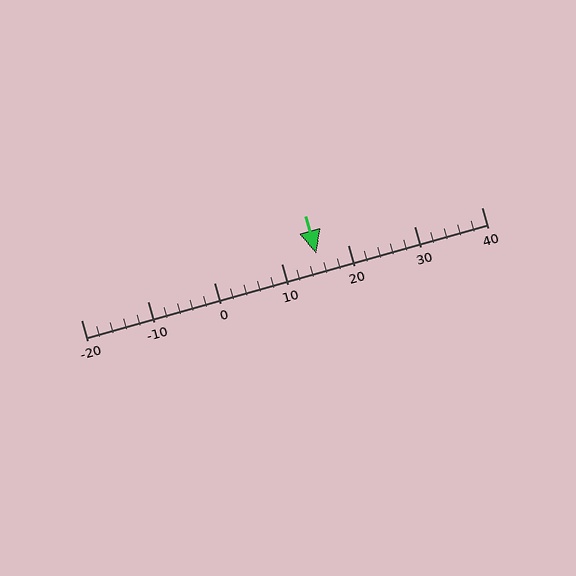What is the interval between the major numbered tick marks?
The major tick marks are spaced 10 units apart.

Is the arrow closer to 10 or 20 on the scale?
The arrow is closer to 20.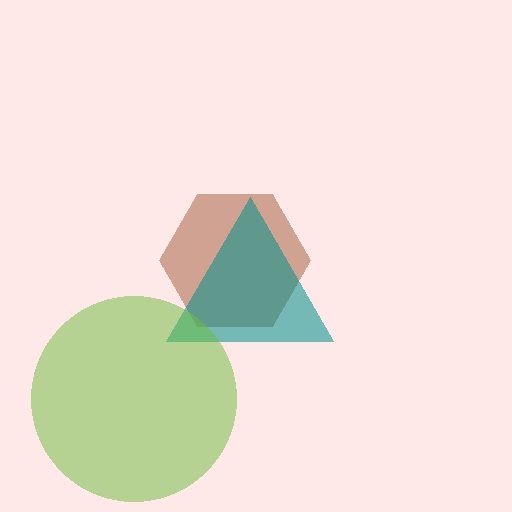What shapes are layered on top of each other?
The layered shapes are: a brown hexagon, a teal triangle, a lime circle.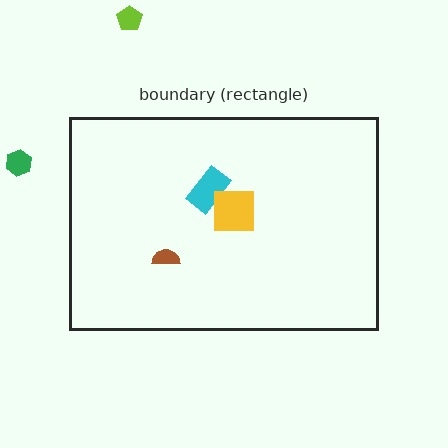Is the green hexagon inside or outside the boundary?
Outside.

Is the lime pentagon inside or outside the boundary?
Outside.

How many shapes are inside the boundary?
3 inside, 2 outside.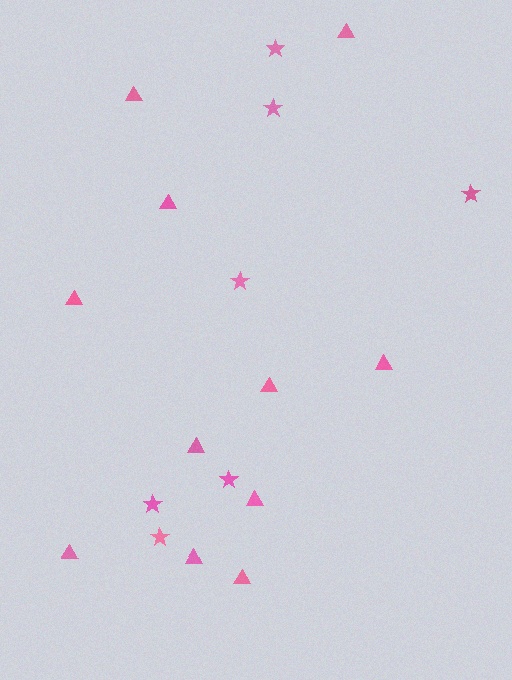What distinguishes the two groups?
There are 2 groups: one group of stars (7) and one group of triangles (11).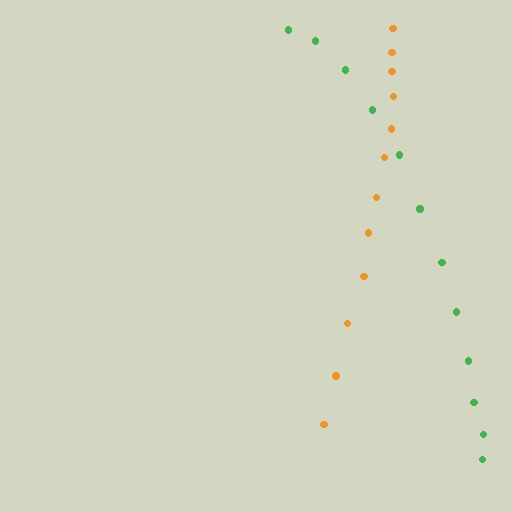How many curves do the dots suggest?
There are 2 distinct paths.